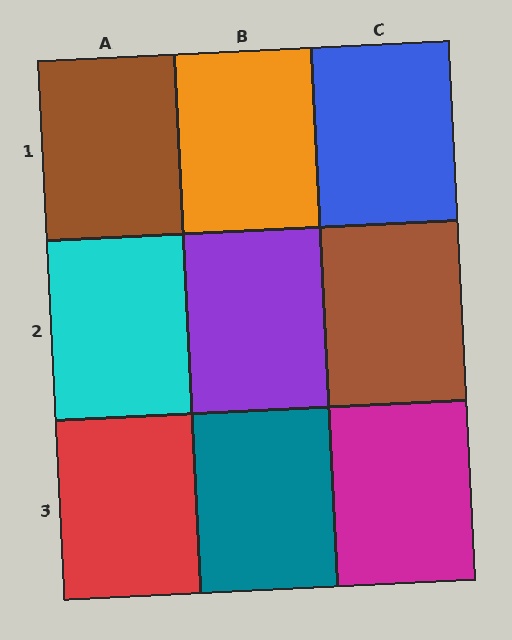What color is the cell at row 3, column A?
Red.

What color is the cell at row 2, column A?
Cyan.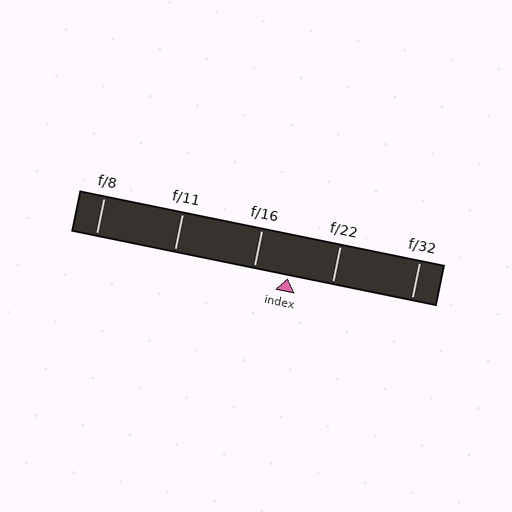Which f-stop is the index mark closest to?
The index mark is closest to f/16.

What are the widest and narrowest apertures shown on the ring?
The widest aperture shown is f/8 and the narrowest is f/32.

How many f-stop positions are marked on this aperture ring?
There are 5 f-stop positions marked.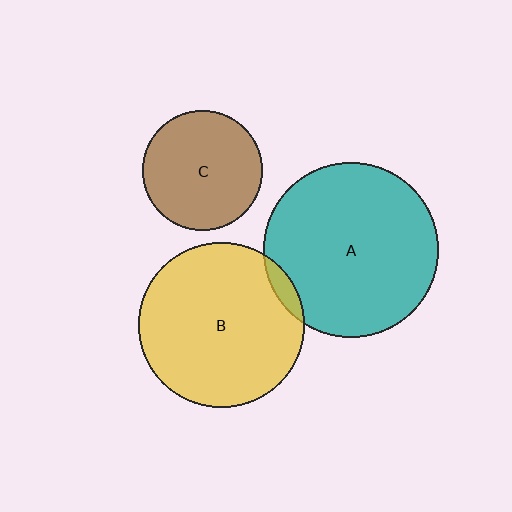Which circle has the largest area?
Circle A (teal).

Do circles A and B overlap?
Yes.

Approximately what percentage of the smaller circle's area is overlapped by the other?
Approximately 5%.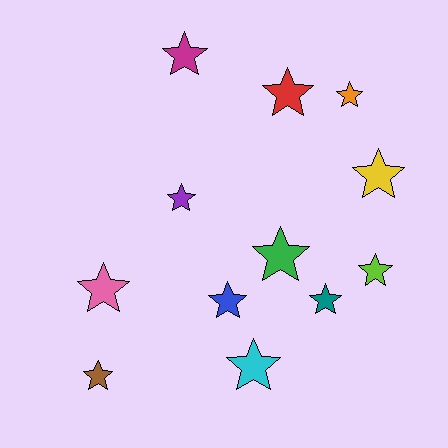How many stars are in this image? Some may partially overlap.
There are 12 stars.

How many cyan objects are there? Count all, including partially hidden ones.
There is 1 cyan object.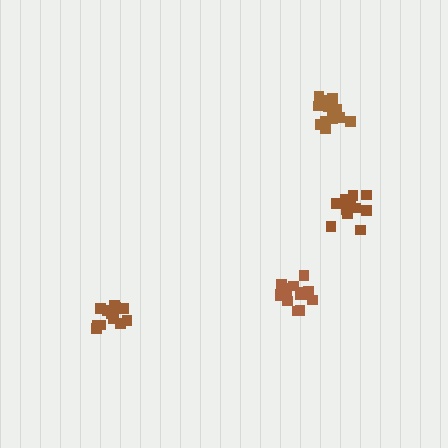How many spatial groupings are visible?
There are 4 spatial groupings.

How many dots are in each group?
Group 1: 13 dots, Group 2: 11 dots, Group 3: 15 dots, Group 4: 15 dots (54 total).